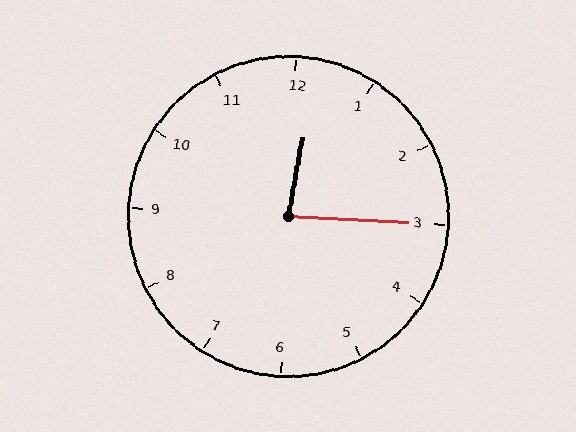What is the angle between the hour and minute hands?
Approximately 82 degrees.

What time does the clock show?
12:15.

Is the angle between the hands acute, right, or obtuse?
It is acute.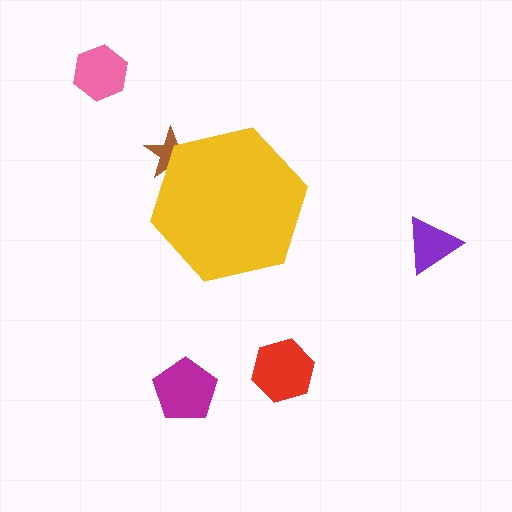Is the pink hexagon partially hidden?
No, the pink hexagon is fully visible.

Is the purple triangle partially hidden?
No, the purple triangle is fully visible.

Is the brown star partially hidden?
Yes, the brown star is partially hidden behind the yellow hexagon.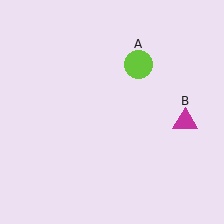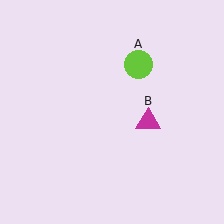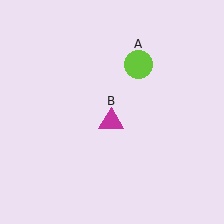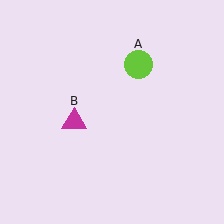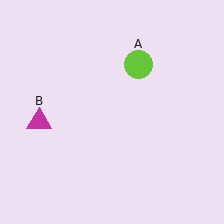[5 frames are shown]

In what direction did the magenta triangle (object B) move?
The magenta triangle (object B) moved left.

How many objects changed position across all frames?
1 object changed position: magenta triangle (object B).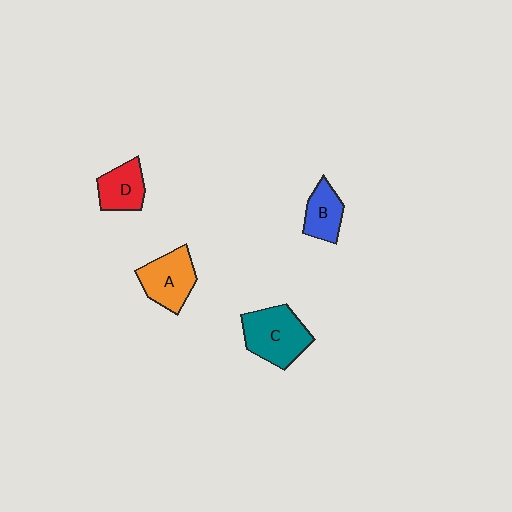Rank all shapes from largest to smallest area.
From largest to smallest: C (teal), A (orange), D (red), B (blue).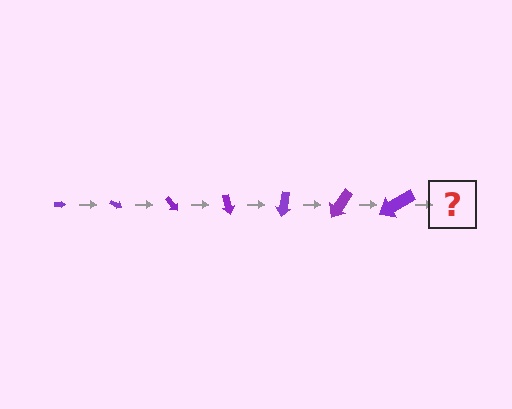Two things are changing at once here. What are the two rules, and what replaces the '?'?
The two rules are that the arrow grows larger each step and it rotates 25 degrees each step. The '?' should be an arrow, larger than the previous one and rotated 175 degrees from the start.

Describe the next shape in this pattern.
It should be an arrow, larger than the previous one and rotated 175 degrees from the start.